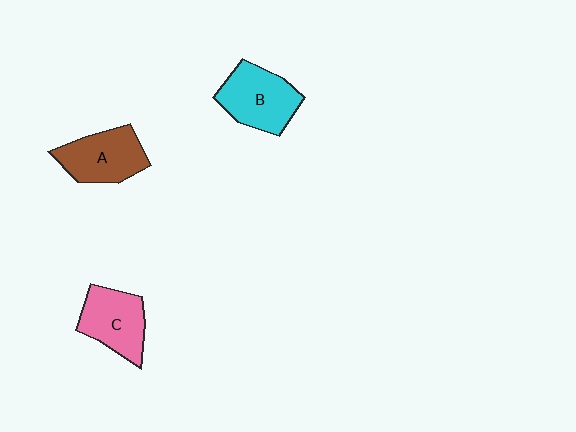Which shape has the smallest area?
Shape C (pink).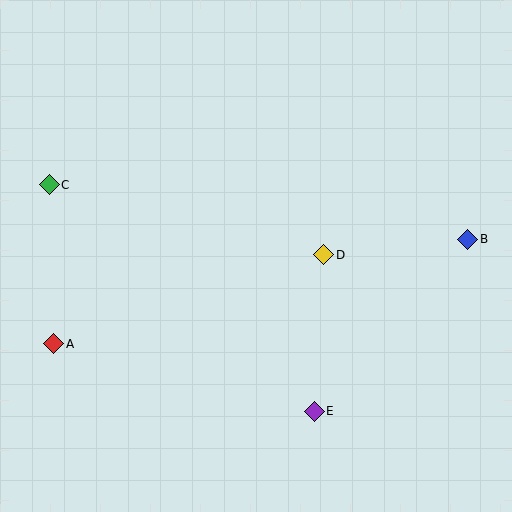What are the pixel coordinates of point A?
Point A is at (54, 344).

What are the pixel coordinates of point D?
Point D is at (324, 255).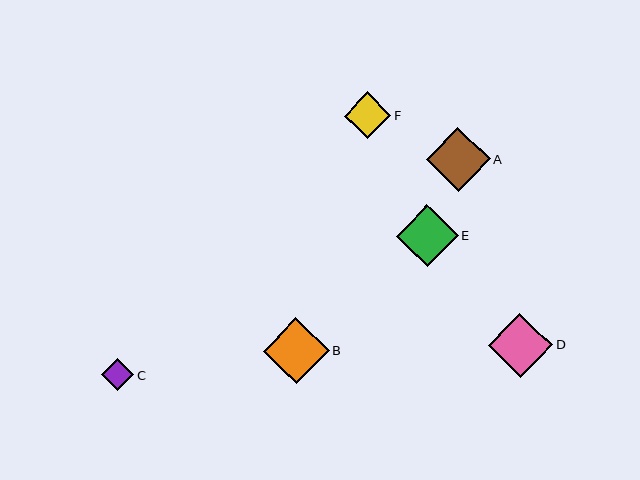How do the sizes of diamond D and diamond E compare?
Diamond D and diamond E are approximately the same size.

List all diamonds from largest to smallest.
From largest to smallest: B, D, A, E, F, C.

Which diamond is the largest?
Diamond B is the largest with a size of approximately 66 pixels.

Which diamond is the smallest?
Diamond C is the smallest with a size of approximately 32 pixels.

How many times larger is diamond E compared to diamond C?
Diamond E is approximately 1.9 times the size of diamond C.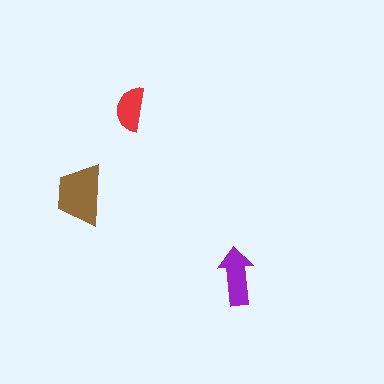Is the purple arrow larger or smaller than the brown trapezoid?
Smaller.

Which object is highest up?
The red semicircle is topmost.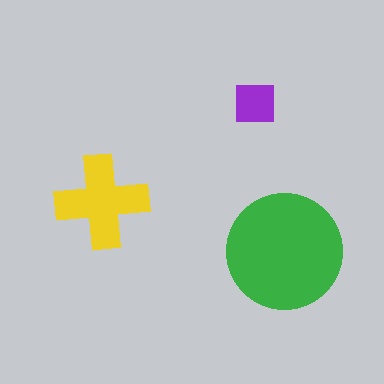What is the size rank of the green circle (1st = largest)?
1st.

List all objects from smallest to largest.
The purple square, the yellow cross, the green circle.